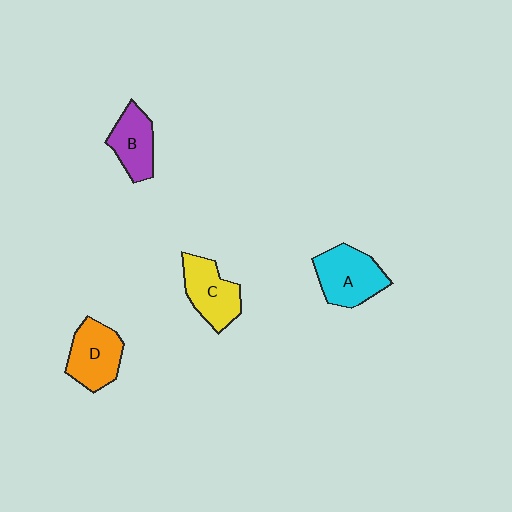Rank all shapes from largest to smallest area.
From largest to smallest: A (cyan), D (orange), C (yellow), B (purple).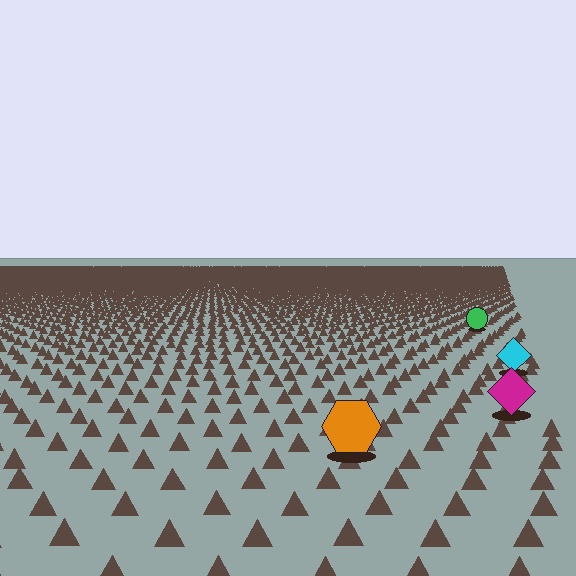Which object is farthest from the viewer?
The green circle is farthest from the viewer. It appears smaller and the ground texture around it is denser.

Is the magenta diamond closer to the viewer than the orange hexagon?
No. The orange hexagon is closer — you can tell from the texture gradient: the ground texture is coarser near it.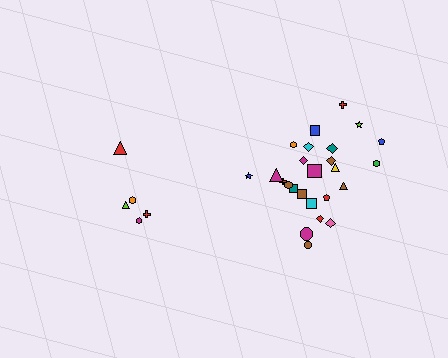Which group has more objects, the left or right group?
The right group.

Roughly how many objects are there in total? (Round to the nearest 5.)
Roughly 30 objects in total.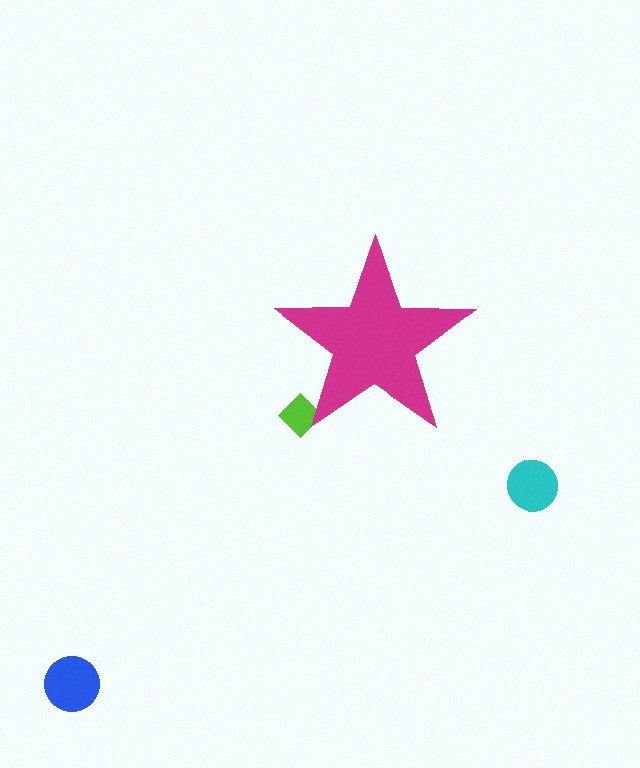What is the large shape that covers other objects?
A magenta star.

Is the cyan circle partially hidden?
No, the cyan circle is fully visible.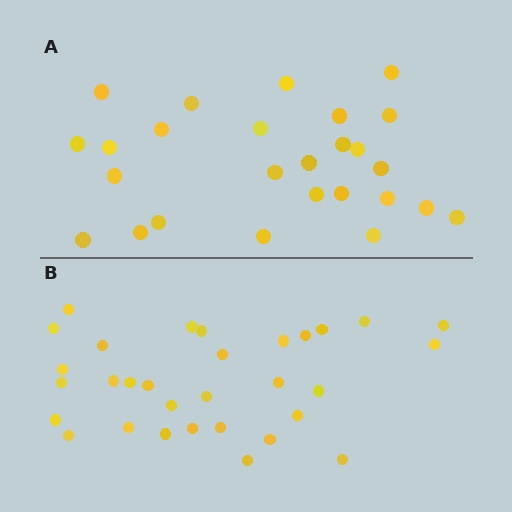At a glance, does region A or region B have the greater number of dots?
Region B (the bottom region) has more dots.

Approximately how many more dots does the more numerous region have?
Region B has about 5 more dots than region A.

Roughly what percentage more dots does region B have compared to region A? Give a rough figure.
About 20% more.